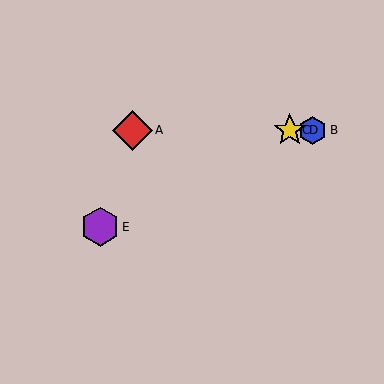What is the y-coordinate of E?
Object E is at y≈227.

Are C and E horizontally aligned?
No, C is at y≈130 and E is at y≈227.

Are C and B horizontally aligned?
Yes, both are at y≈130.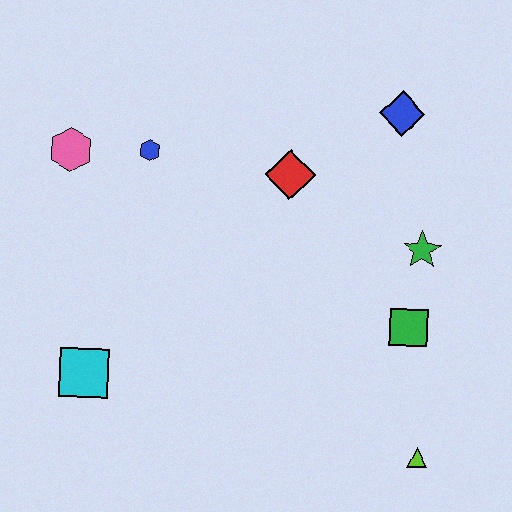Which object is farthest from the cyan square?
The blue diamond is farthest from the cyan square.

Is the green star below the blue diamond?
Yes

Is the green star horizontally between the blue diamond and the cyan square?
No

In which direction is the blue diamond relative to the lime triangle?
The blue diamond is above the lime triangle.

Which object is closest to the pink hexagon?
The blue hexagon is closest to the pink hexagon.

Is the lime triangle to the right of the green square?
Yes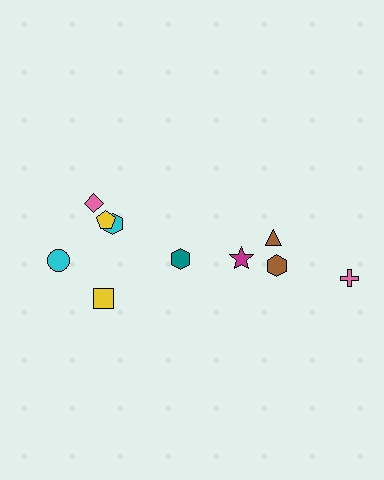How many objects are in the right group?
There are 4 objects.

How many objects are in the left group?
There are 6 objects.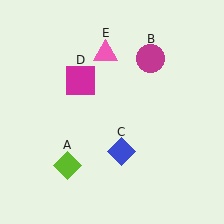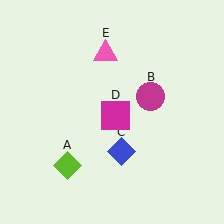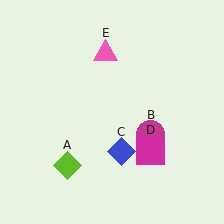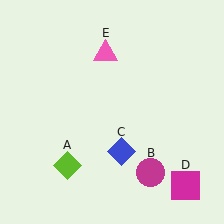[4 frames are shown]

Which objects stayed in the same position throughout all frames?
Lime diamond (object A) and blue diamond (object C) and pink triangle (object E) remained stationary.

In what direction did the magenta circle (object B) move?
The magenta circle (object B) moved down.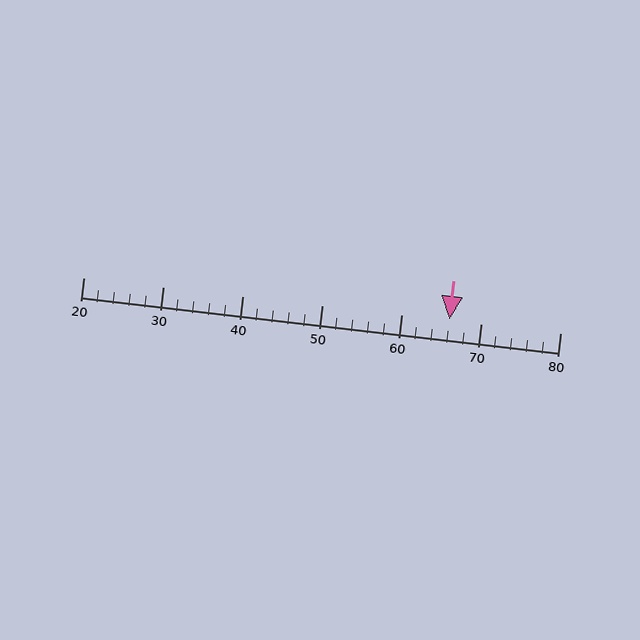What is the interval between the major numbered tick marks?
The major tick marks are spaced 10 units apart.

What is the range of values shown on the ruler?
The ruler shows values from 20 to 80.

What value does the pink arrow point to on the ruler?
The pink arrow points to approximately 66.